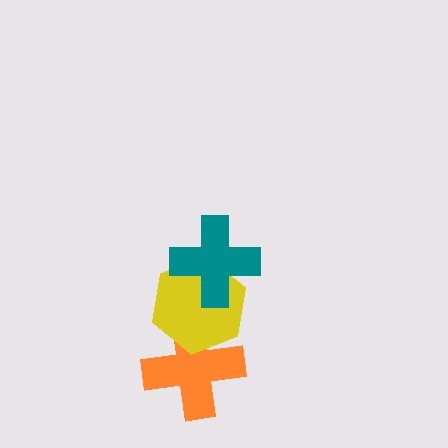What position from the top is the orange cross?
The orange cross is 3rd from the top.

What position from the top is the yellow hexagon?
The yellow hexagon is 2nd from the top.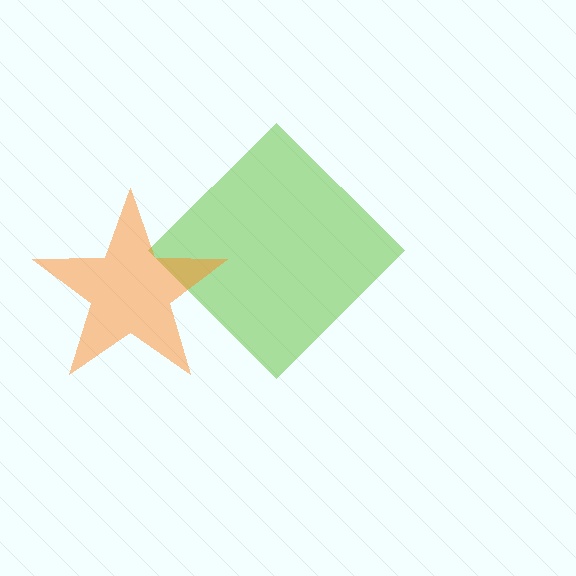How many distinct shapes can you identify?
There are 2 distinct shapes: a lime diamond, an orange star.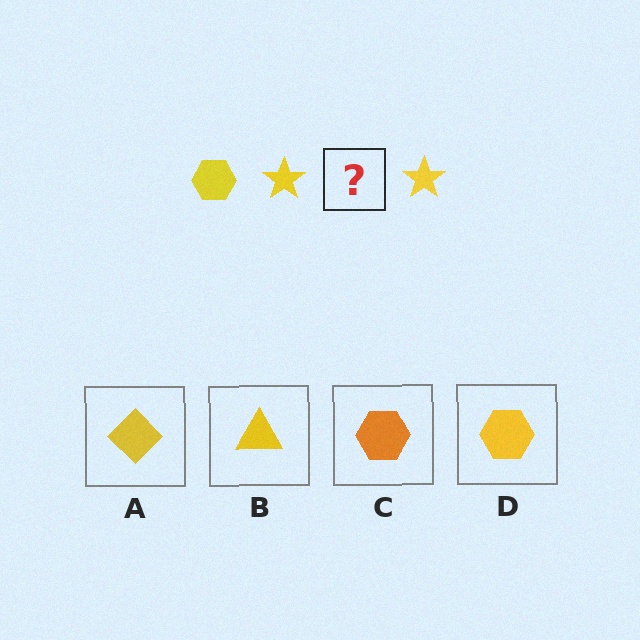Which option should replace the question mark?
Option D.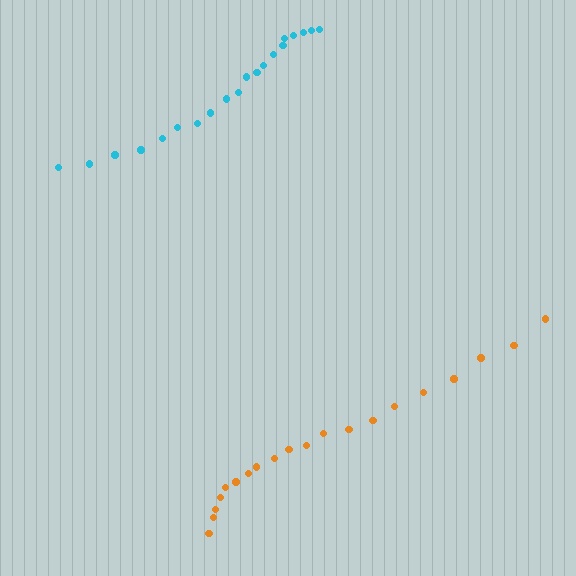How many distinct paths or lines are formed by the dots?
There are 2 distinct paths.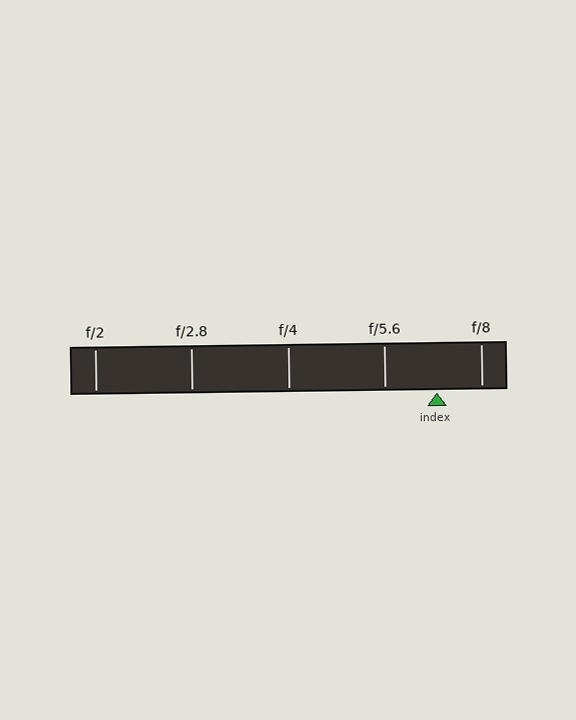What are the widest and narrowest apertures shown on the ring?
The widest aperture shown is f/2 and the narrowest is f/8.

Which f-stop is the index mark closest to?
The index mark is closest to f/8.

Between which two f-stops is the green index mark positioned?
The index mark is between f/5.6 and f/8.